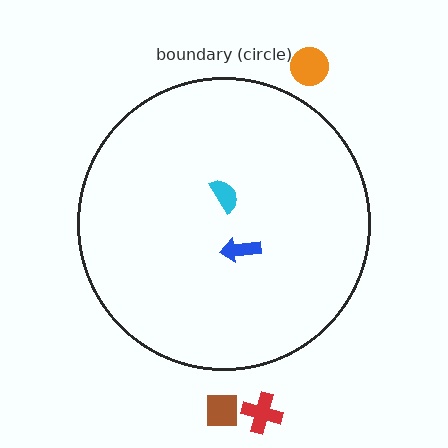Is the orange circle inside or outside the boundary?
Outside.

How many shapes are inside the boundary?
2 inside, 3 outside.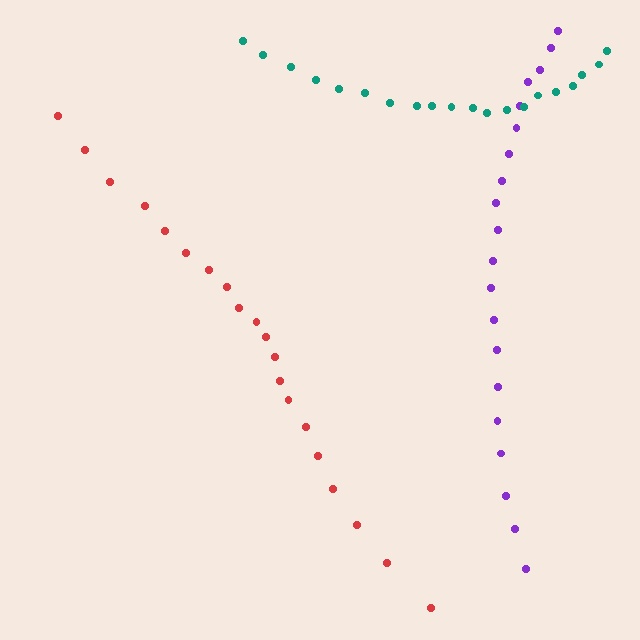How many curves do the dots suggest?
There are 3 distinct paths.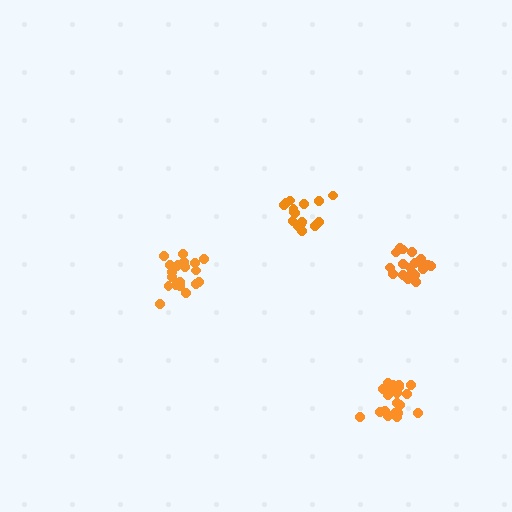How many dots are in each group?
Group 1: 16 dots, Group 2: 20 dots, Group 3: 20 dots, Group 4: 20 dots (76 total).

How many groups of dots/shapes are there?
There are 4 groups.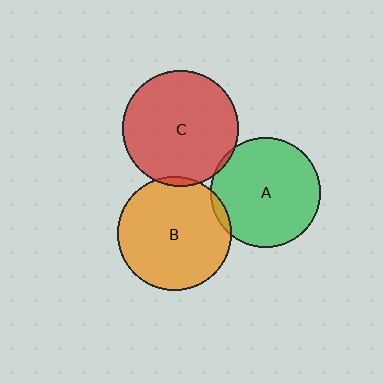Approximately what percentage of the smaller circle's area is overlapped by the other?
Approximately 5%.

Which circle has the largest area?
Circle C (red).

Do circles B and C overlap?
Yes.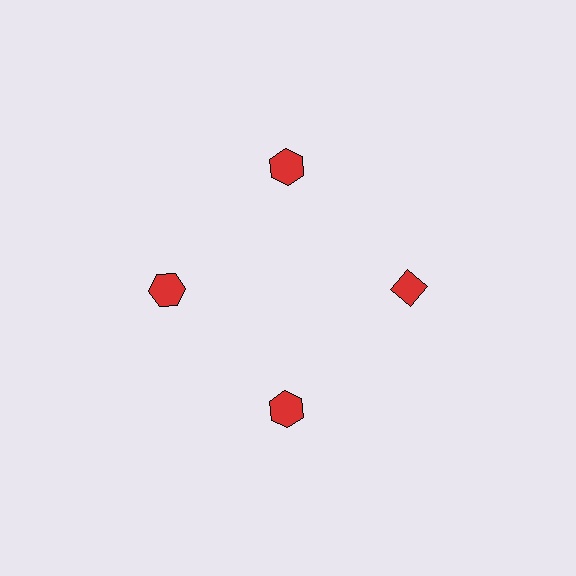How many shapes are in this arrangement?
There are 4 shapes arranged in a ring pattern.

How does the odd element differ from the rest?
It has a different shape: diamond instead of hexagon.